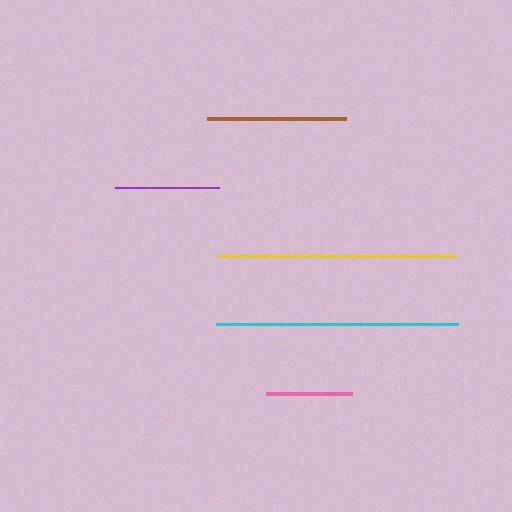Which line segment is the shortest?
The pink line is the shortest at approximately 86 pixels.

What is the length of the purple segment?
The purple segment is approximately 104 pixels long.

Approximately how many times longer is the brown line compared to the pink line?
The brown line is approximately 1.6 times the length of the pink line.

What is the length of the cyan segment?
The cyan segment is approximately 242 pixels long.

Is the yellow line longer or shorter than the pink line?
The yellow line is longer than the pink line.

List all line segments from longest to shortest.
From longest to shortest: cyan, yellow, brown, purple, pink.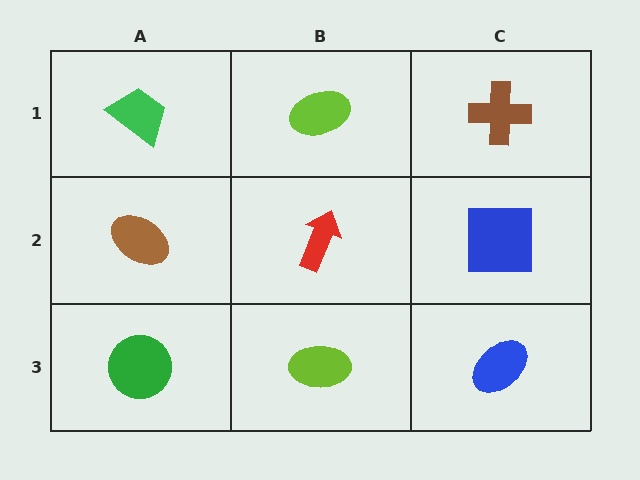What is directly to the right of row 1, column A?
A lime ellipse.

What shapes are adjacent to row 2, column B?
A lime ellipse (row 1, column B), a lime ellipse (row 3, column B), a brown ellipse (row 2, column A), a blue square (row 2, column C).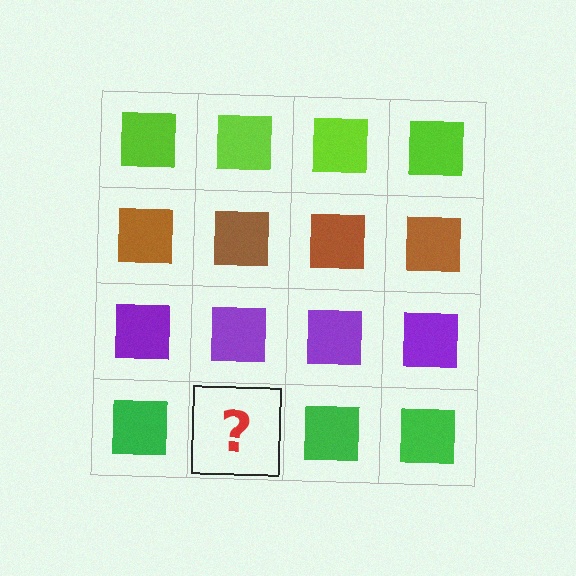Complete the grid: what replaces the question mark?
The question mark should be replaced with a green square.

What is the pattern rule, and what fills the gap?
The rule is that each row has a consistent color. The gap should be filled with a green square.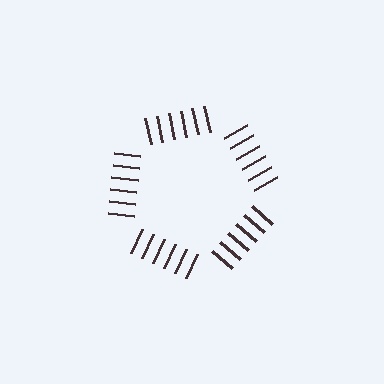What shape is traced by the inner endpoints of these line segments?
An illusory pentagon — the line segments terminate on its edges but no continuous stroke is drawn.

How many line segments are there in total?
30 — 6 along each of the 5 edges.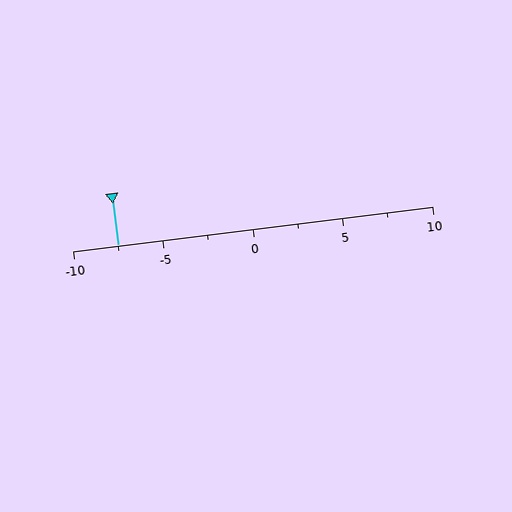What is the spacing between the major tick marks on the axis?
The major ticks are spaced 5 apart.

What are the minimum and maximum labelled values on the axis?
The axis runs from -10 to 10.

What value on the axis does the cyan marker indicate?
The marker indicates approximately -7.5.